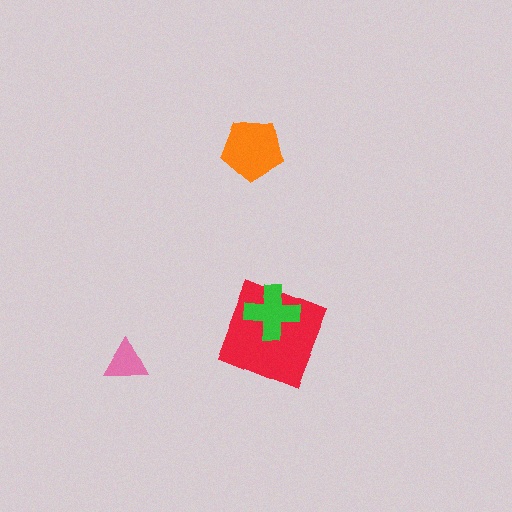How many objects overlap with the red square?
1 object overlaps with the red square.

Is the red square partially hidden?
Yes, it is partially covered by another shape.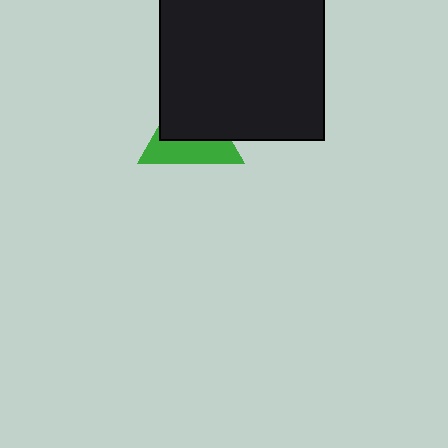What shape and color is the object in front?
The object in front is a black rectangle.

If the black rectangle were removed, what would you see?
You would see the complete green triangle.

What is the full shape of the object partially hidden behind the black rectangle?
The partially hidden object is a green triangle.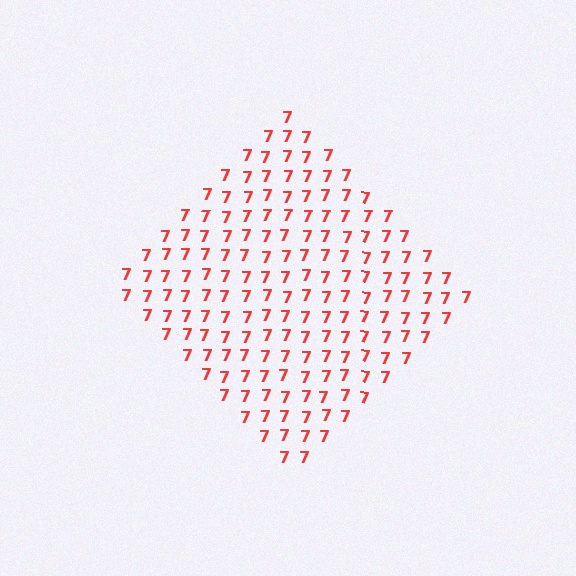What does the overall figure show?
The overall figure shows a diamond.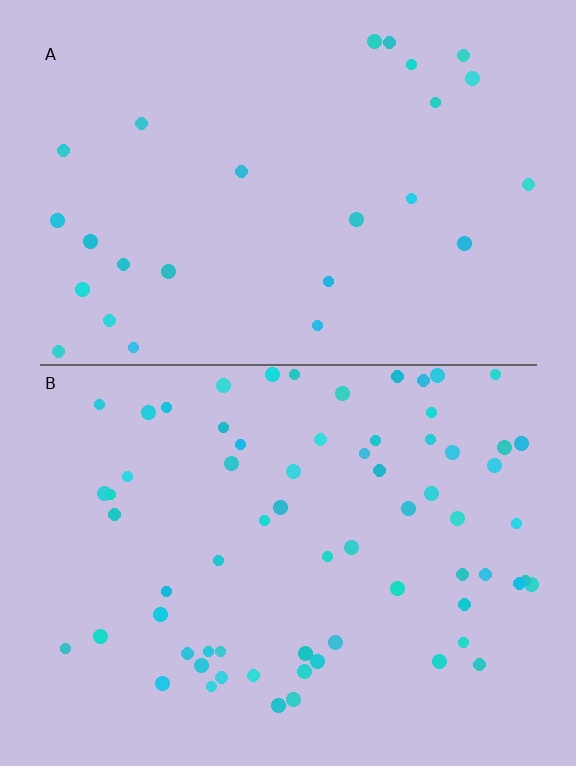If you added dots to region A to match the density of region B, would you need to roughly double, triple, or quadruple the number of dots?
Approximately triple.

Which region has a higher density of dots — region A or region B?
B (the bottom).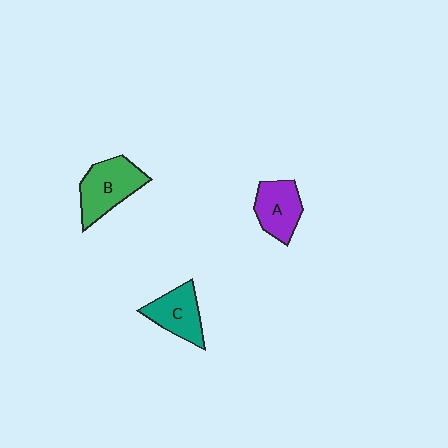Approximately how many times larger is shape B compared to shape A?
Approximately 1.3 times.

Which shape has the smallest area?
Shape A (purple).